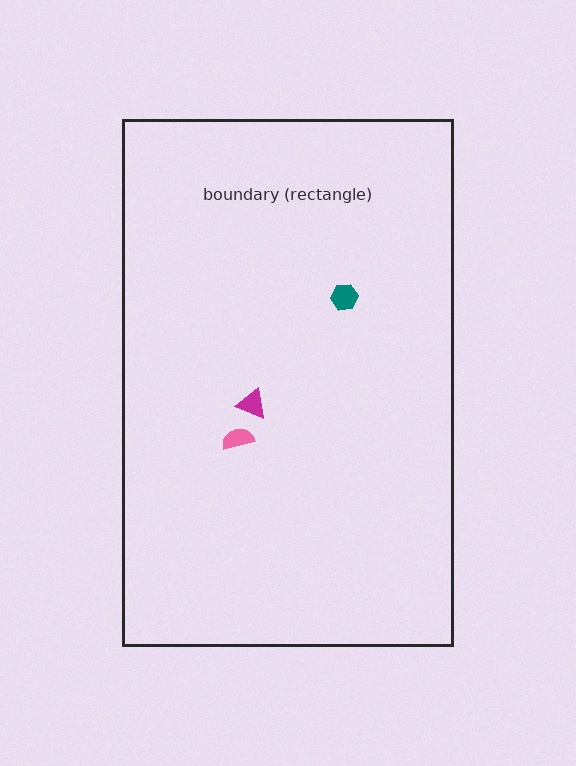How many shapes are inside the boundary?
3 inside, 0 outside.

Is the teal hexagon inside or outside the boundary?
Inside.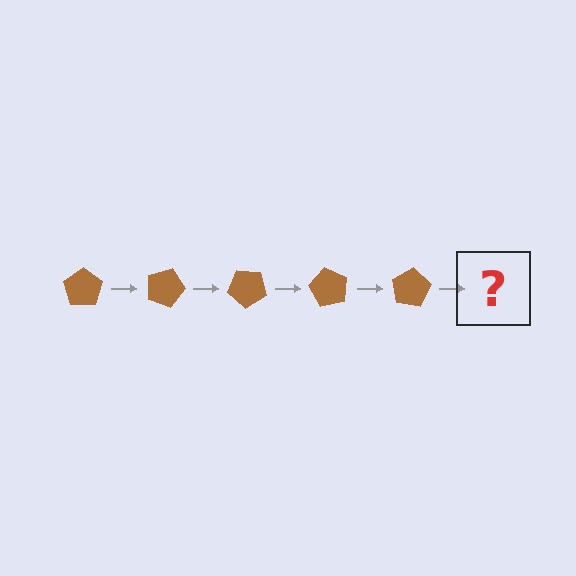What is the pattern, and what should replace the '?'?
The pattern is that the pentagon rotates 20 degrees each step. The '?' should be a brown pentagon rotated 100 degrees.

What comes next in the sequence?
The next element should be a brown pentagon rotated 100 degrees.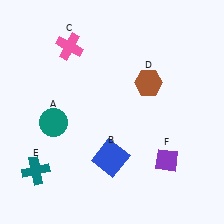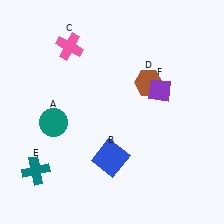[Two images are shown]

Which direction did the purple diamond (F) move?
The purple diamond (F) moved up.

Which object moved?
The purple diamond (F) moved up.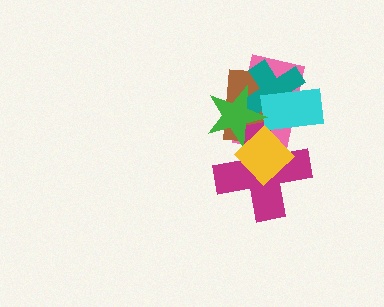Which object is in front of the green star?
The yellow diamond is in front of the green star.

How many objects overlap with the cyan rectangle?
4 objects overlap with the cyan rectangle.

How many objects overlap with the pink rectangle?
6 objects overlap with the pink rectangle.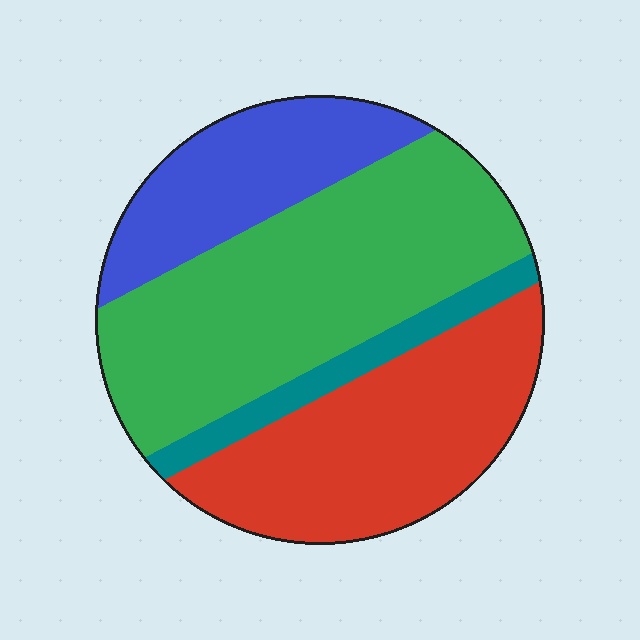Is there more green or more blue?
Green.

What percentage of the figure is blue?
Blue takes up about one fifth (1/5) of the figure.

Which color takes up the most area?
Green, at roughly 40%.